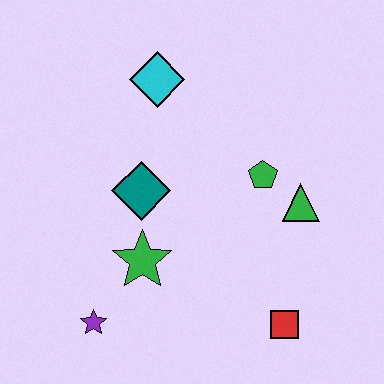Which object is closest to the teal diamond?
The green star is closest to the teal diamond.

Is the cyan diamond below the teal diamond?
No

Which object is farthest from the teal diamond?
The red square is farthest from the teal diamond.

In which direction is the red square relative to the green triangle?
The red square is below the green triangle.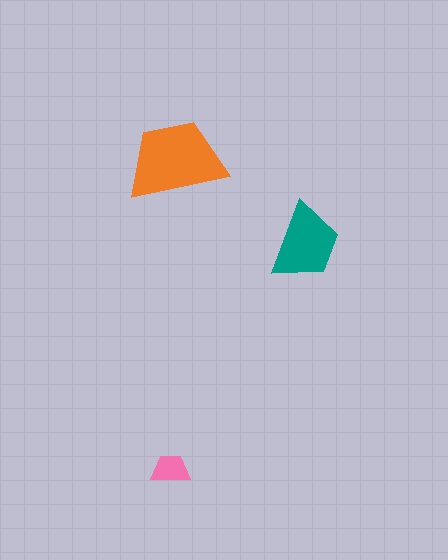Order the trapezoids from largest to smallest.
the orange one, the teal one, the pink one.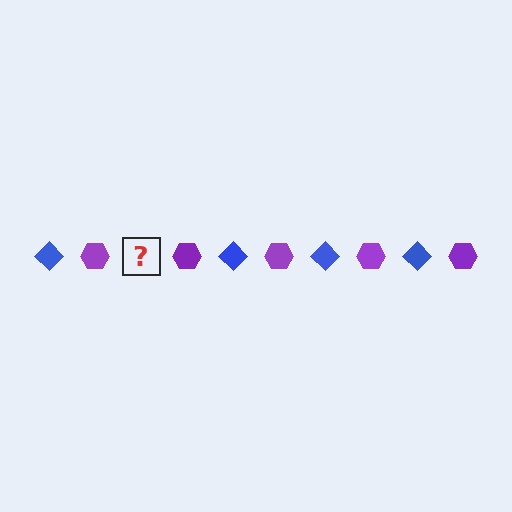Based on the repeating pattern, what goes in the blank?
The blank should be a blue diamond.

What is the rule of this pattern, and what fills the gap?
The rule is that the pattern alternates between blue diamond and purple hexagon. The gap should be filled with a blue diamond.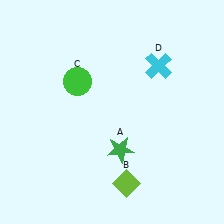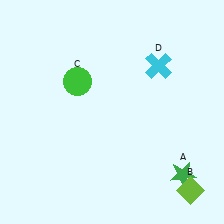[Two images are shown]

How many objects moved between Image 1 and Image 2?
2 objects moved between the two images.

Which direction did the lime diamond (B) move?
The lime diamond (B) moved right.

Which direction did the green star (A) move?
The green star (A) moved right.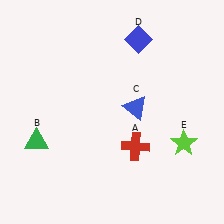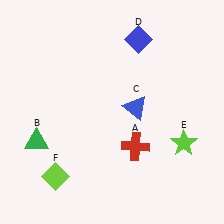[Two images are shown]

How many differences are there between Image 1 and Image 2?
There is 1 difference between the two images.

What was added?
A lime diamond (F) was added in Image 2.